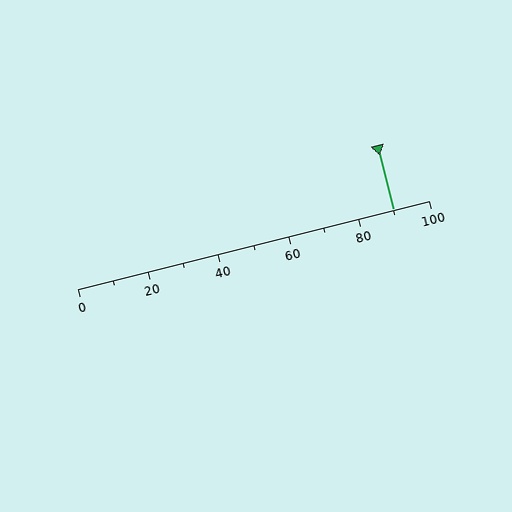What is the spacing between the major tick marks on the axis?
The major ticks are spaced 20 apart.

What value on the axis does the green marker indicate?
The marker indicates approximately 90.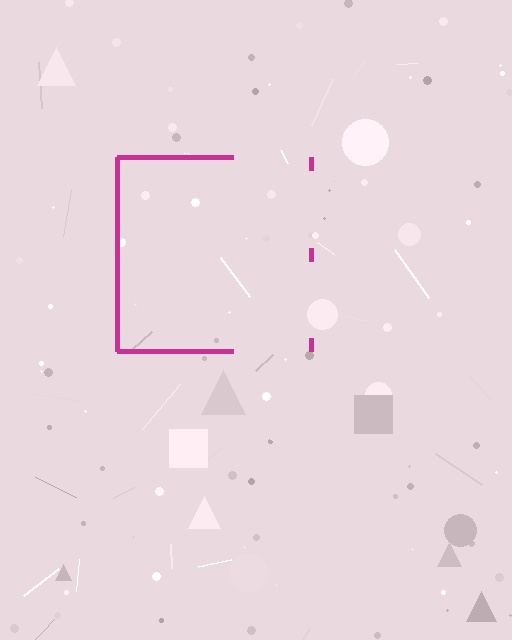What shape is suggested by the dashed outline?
The dashed outline suggests a square.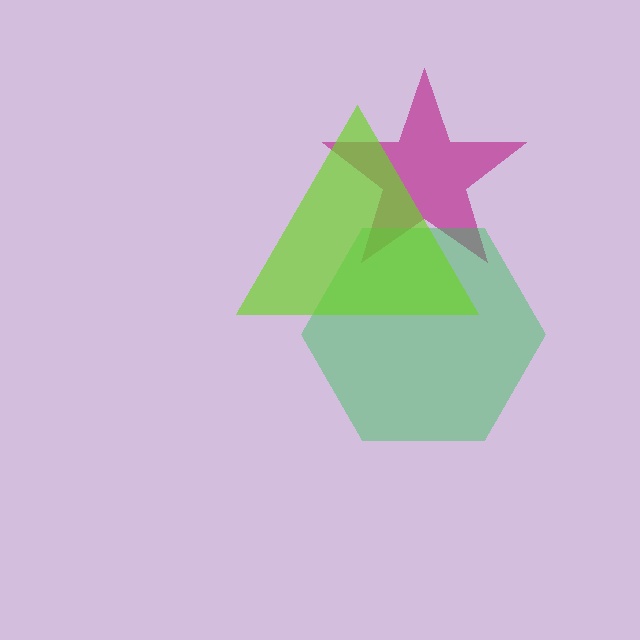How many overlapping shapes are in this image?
There are 3 overlapping shapes in the image.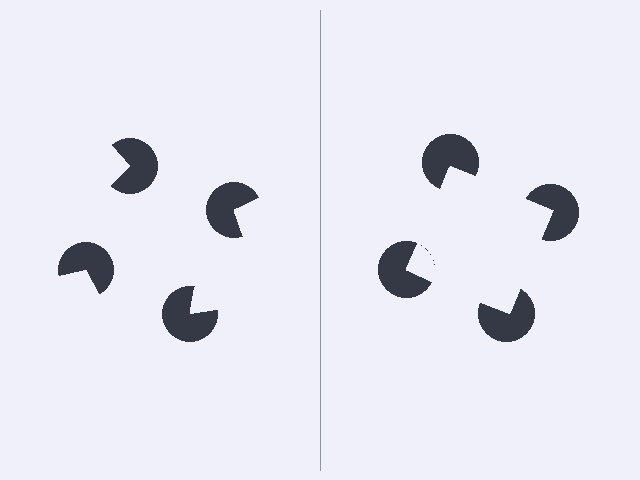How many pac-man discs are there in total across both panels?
8 — 4 on each side.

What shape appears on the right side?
An illusory square.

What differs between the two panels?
The pac-man discs are positioned identically on both sides; only the wedge orientations differ. On the right they align to a square; on the left they are misaligned.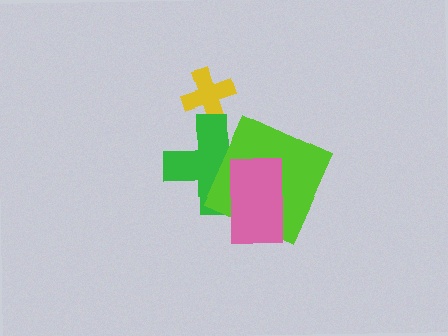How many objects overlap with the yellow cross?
0 objects overlap with the yellow cross.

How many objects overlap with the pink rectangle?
2 objects overlap with the pink rectangle.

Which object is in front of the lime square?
The pink rectangle is in front of the lime square.